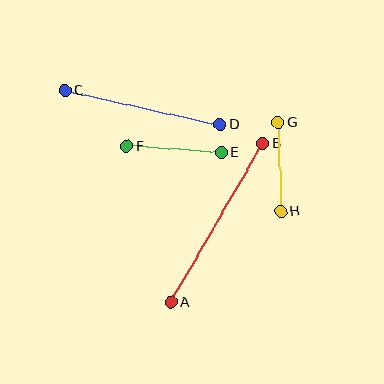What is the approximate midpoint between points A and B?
The midpoint is at approximately (217, 223) pixels.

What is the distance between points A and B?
The distance is approximately 184 pixels.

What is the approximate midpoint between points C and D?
The midpoint is at approximately (142, 107) pixels.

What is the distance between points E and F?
The distance is approximately 95 pixels.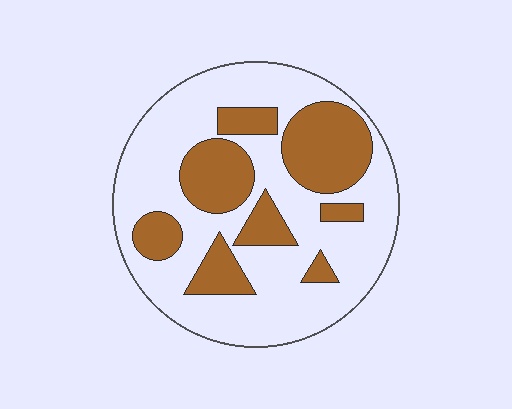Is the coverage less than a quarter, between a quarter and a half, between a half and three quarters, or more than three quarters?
Between a quarter and a half.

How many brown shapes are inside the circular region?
8.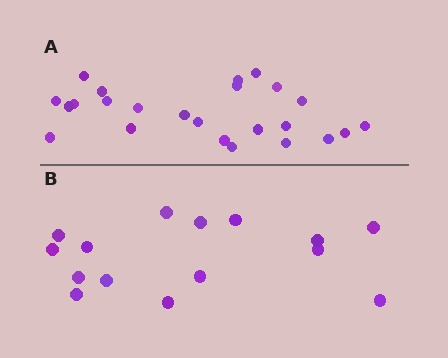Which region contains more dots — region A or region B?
Region A (the top region) has more dots.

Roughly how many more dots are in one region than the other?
Region A has roughly 8 or so more dots than region B.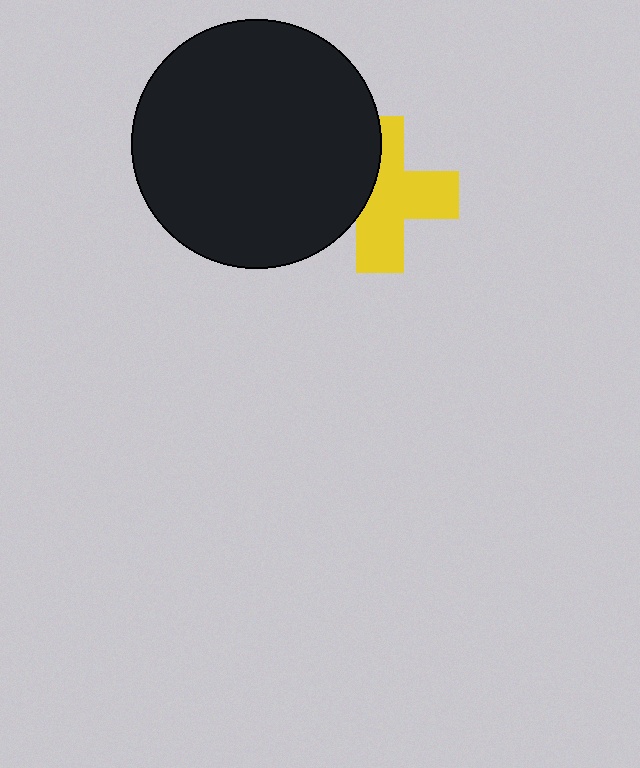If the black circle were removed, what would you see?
You would see the complete yellow cross.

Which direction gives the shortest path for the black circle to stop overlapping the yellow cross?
Moving left gives the shortest separation.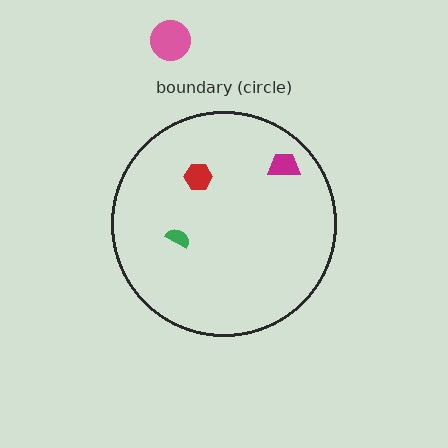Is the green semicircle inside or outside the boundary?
Inside.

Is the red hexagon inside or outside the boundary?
Inside.